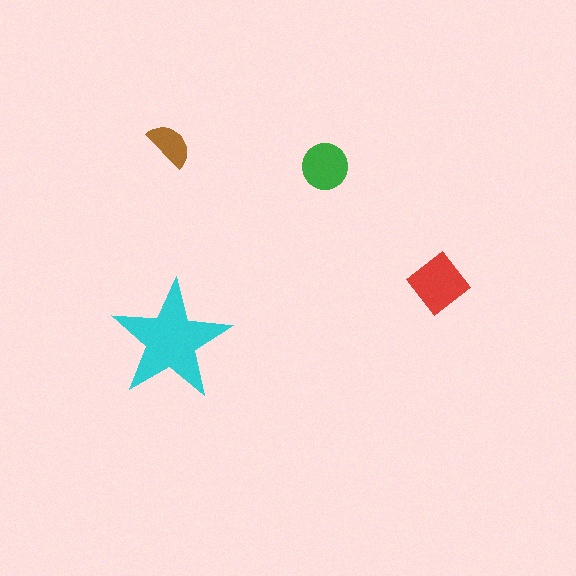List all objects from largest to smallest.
The cyan star, the red diamond, the green circle, the brown semicircle.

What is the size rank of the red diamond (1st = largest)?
2nd.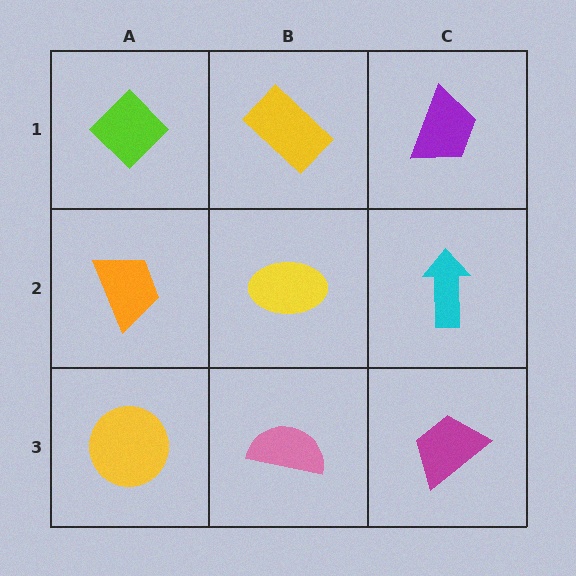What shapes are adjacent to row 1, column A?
An orange trapezoid (row 2, column A), a yellow rectangle (row 1, column B).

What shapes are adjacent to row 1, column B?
A yellow ellipse (row 2, column B), a lime diamond (row 1, column A), a purple trapezoid (row 1, column C).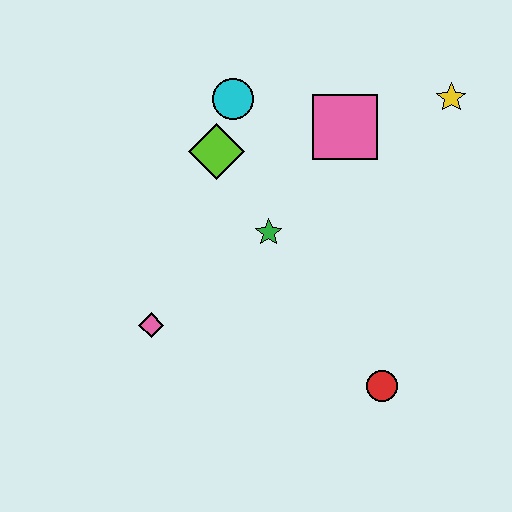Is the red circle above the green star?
No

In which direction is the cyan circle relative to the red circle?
The cyan circle is above the red circle.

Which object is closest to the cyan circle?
The lime diamond is closest to the cyan circle.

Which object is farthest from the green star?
The yellow star is farthest from the green star.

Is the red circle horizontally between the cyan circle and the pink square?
No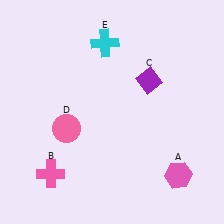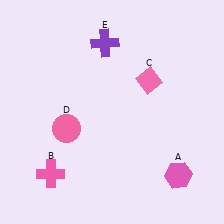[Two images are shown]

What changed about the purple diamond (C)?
In Image 1, C is purple. In Image 2, it changed to pink.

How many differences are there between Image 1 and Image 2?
There are 2 differences between the two images.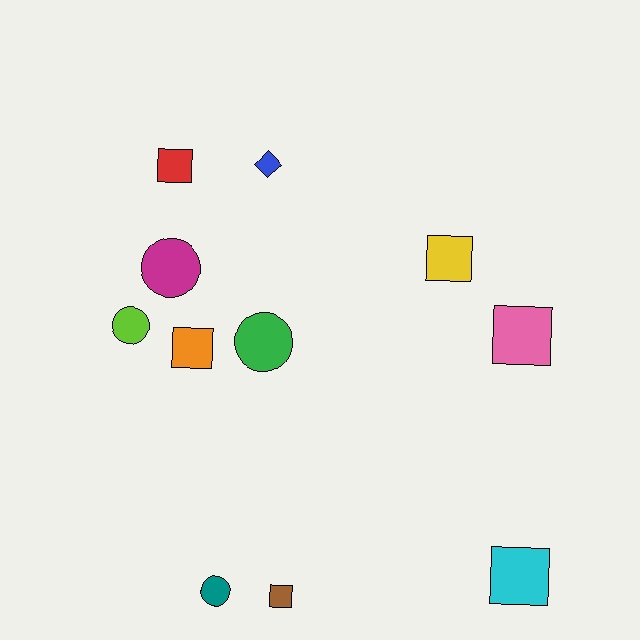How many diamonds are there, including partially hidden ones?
There is 1 diamond.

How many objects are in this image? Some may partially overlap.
There are 11 objects.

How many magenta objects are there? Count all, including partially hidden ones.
There is 1 magenta object.